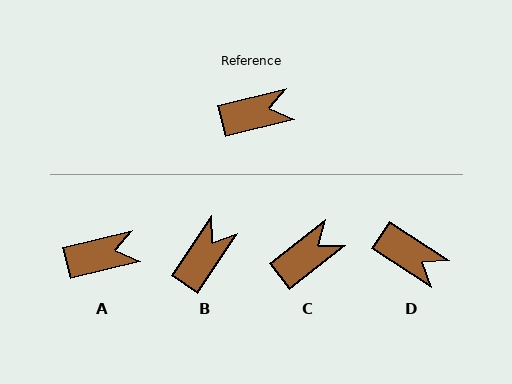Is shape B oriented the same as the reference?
No, it is off by about 42 degrees.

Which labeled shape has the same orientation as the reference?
A.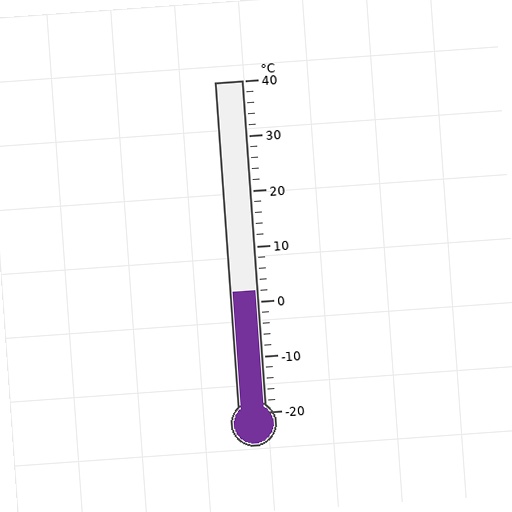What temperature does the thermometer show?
The thermometer shows approximately 2°C.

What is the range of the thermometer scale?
The thermometer scale ranges from -20°C to 40°C.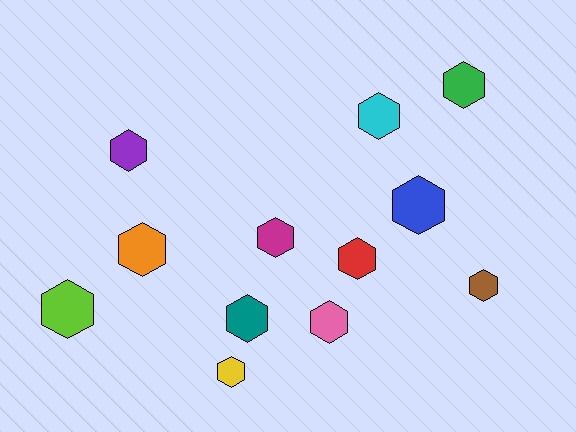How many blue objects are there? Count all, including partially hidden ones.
There is 1 blue object.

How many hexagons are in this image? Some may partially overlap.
There are 12 hexagons.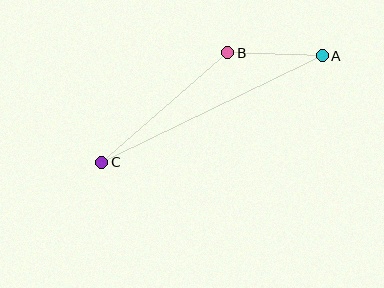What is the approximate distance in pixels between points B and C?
The distance between B and C is approximately 167 pixels.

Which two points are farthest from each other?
Points A and C are farthest from each other.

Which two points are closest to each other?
Points A and B are closest to each other.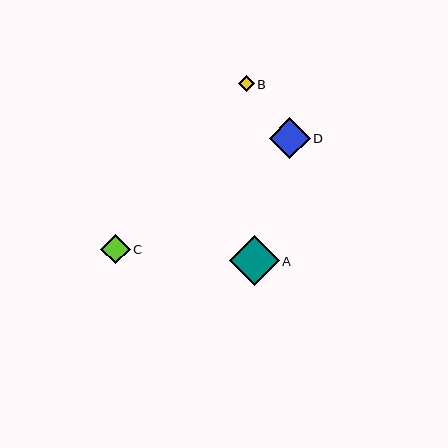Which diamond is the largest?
Diamond A is the largest with a size of approximately 50 pixels.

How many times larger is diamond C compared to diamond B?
Diamond C is approximately 1.8 times the size of diamond B.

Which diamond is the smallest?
Diamond B is the smallest with a size of approximately 16 pixels.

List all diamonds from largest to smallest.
From largest to smallest: A, D, C, B.